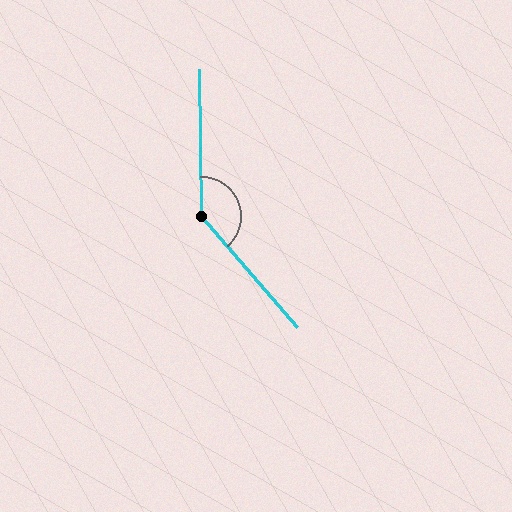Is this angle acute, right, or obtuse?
It is obtuse.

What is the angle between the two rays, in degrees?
Approximately 140 degrees.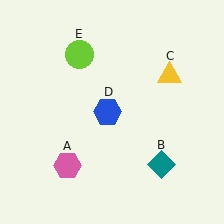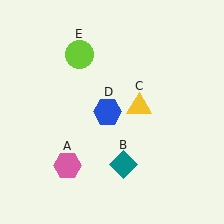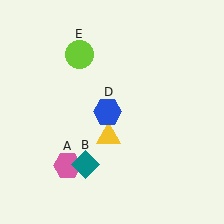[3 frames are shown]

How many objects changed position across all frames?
2 objects changed position: teal diamond (object B), yellow triangle (object C).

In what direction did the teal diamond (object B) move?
The teal diamond (object B) moved left.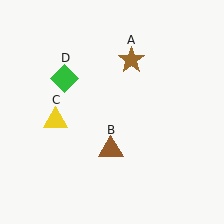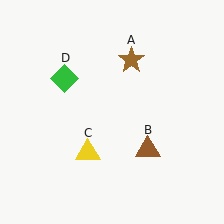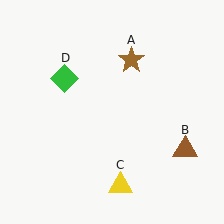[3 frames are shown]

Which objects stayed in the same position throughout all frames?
Brown star (object A) and green diamond (object D) remained stationary.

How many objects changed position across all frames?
2 objects changed position: brown triangle (object B), yellow triangle (object C).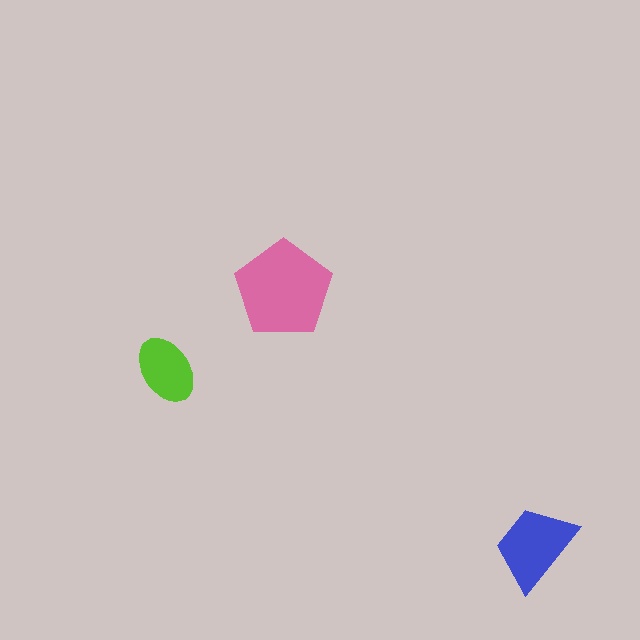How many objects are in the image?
There are 3 objects in the image.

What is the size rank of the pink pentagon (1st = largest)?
1st.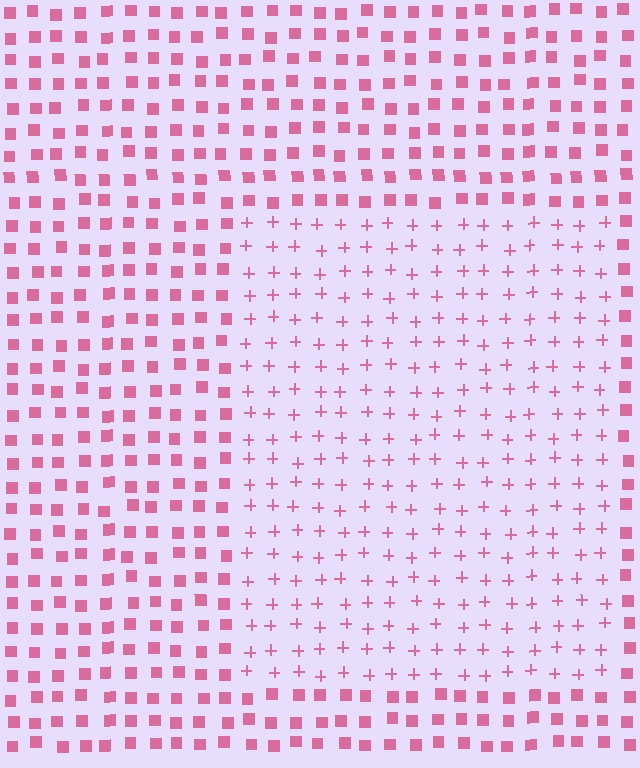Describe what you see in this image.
The image is filled with small pink elements arranged in a uniform grid. A rectangle-shaped region contains plus signs, while the surrounding area contains squares. The boundary is defined purely by the change in element shape.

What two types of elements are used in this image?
The image uses plus signs inside the rectangle region and squares outside it.